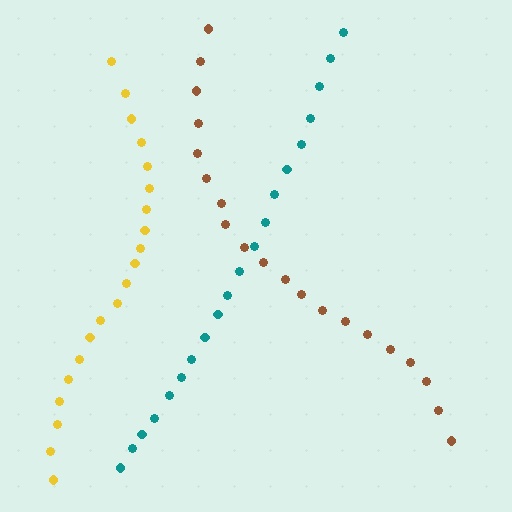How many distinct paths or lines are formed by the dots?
There are 3 distinct paths.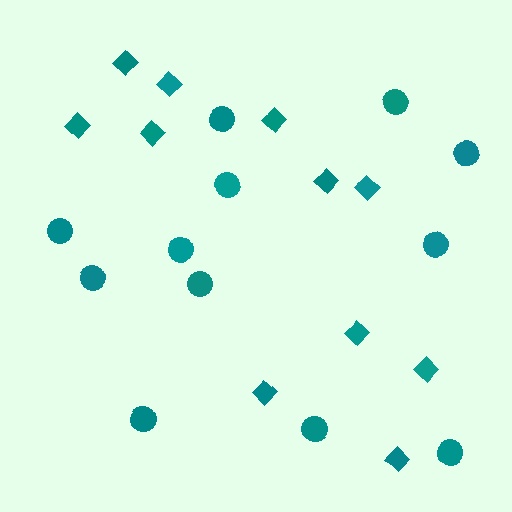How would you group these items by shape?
There are 2 groups: one group of circles (12) and one group of diamonds (11).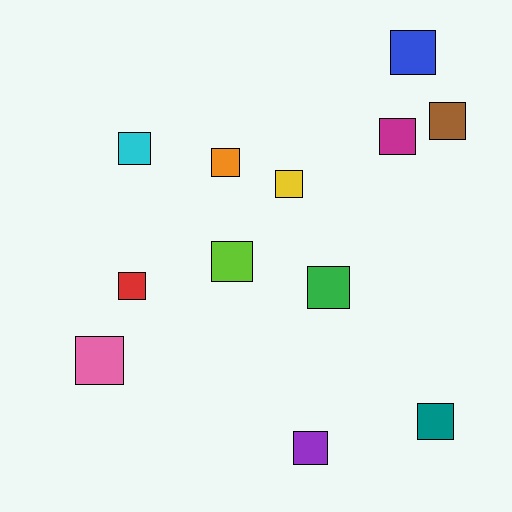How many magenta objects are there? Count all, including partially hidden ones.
There is 1 magenta object.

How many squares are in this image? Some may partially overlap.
There are 12 squares.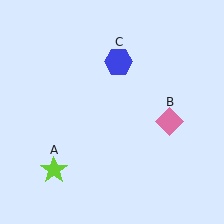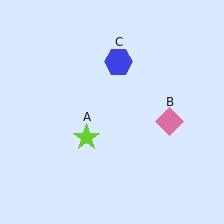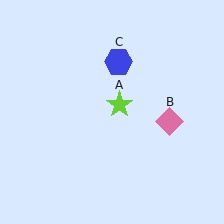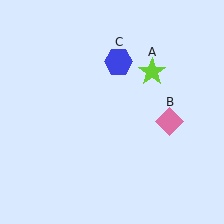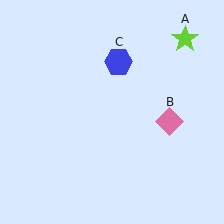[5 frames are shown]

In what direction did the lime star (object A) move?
The lime star (object A) moved up and to the right.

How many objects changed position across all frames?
1 object changed position: lime star (object A).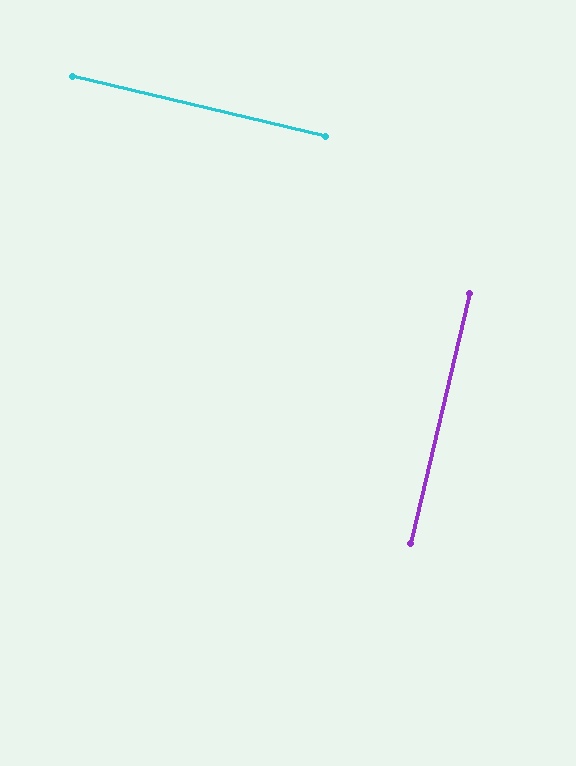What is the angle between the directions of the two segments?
Approximately 90 degrees.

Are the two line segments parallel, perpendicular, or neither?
Perpendicular — they meet at approximately 90°.